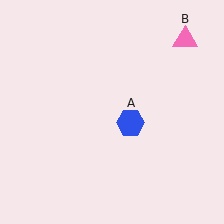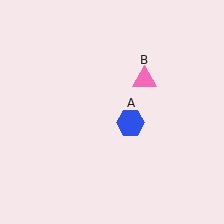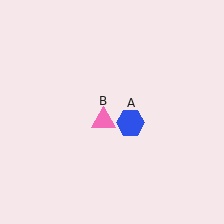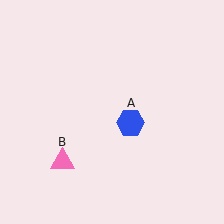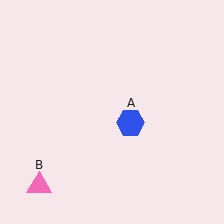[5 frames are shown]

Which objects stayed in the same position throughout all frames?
Blue hexagon (object A) remained stationary.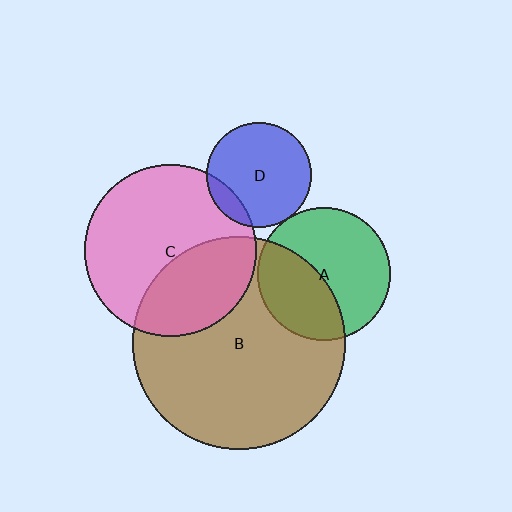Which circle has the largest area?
Circle B (brown).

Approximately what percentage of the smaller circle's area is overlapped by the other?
Approximately 5%.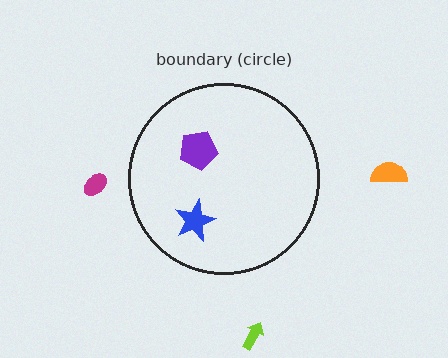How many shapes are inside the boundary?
2 inside, 3 outside.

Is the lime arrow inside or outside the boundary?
Outside.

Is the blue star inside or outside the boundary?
Inside.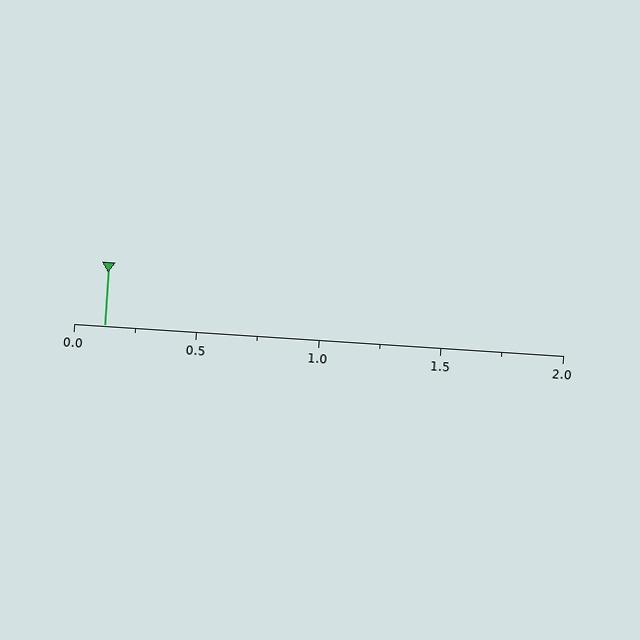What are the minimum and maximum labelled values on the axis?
The axis runs from 0.0 to 2.0.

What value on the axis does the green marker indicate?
The marker indicates approximately 0.12.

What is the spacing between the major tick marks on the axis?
The major ticks are spaced 0.5 apart.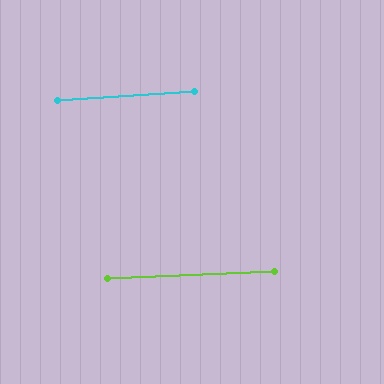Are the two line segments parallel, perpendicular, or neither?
Parallel — their directions differ by only 1.0°.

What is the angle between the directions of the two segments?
Approximately 1 degree.